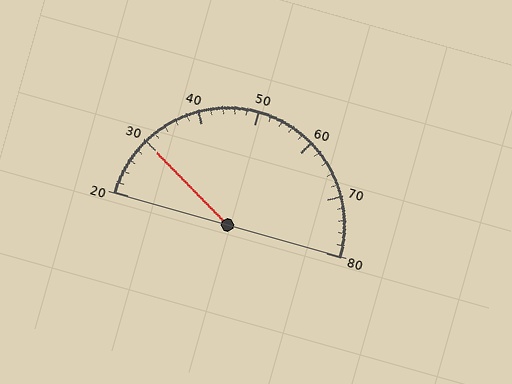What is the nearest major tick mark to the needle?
The nearest major tick mark is 30.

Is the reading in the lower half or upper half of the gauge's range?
The reading is in the lower half of the range (20 to 80).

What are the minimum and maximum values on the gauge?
The gauge ranges from 20 to 80.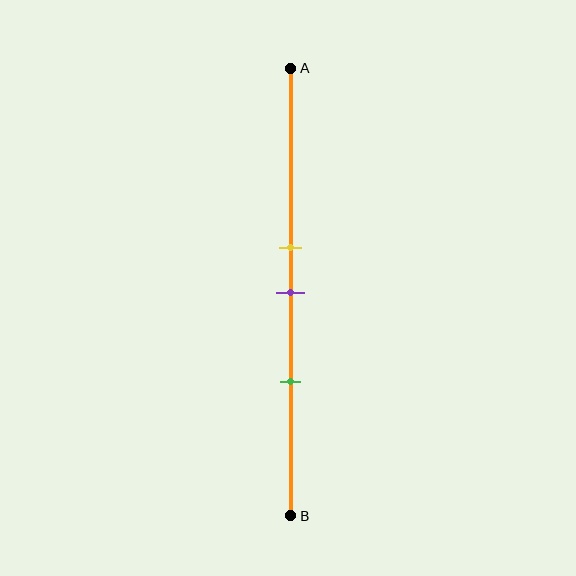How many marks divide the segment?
There are 3 marks dividing the segment.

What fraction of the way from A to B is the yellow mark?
The yellow mark is approximately 40% (0.4) of the way from A to B.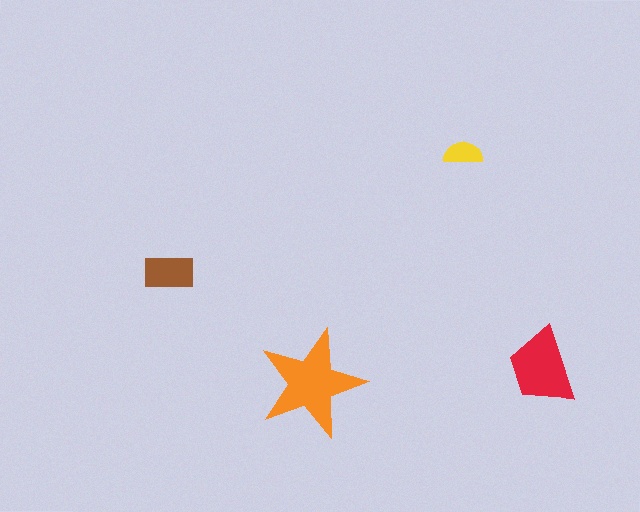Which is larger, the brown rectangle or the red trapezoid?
The red trapezoid.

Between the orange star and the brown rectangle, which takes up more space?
The orange star.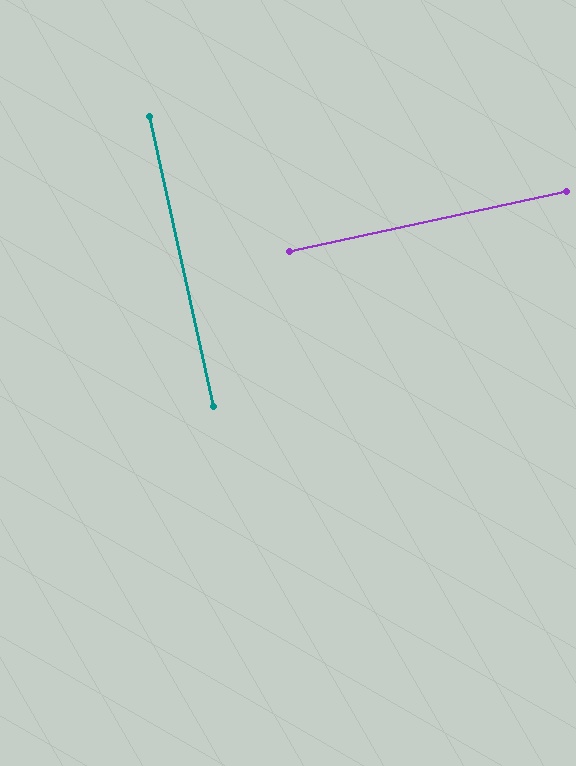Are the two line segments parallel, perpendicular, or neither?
Perpendicular — they meet at approximately 90°.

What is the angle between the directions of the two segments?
Approximately 90 degrees.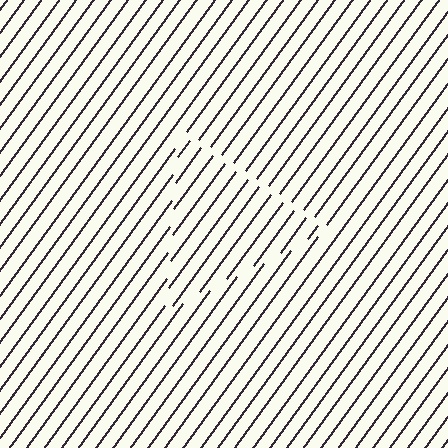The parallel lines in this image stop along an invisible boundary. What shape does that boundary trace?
An illusory triangle. The interior of the shape contains the same grating, shifted by half a period — the contour is defined by the phase discontinuity where line-ends from the inner and outer gratings abut.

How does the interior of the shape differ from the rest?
The interior of the shape contains the same grating, shifted by half a period — the contour is defined by the phase discontinuity where line-ends from the inner and outer gratings abut.